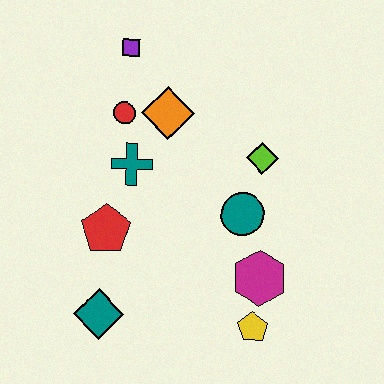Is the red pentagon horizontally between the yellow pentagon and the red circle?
No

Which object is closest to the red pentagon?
The teal cross is closest to the red pentagon.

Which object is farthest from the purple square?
The yellow pentagon is farthest from the purple square.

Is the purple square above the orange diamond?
Yes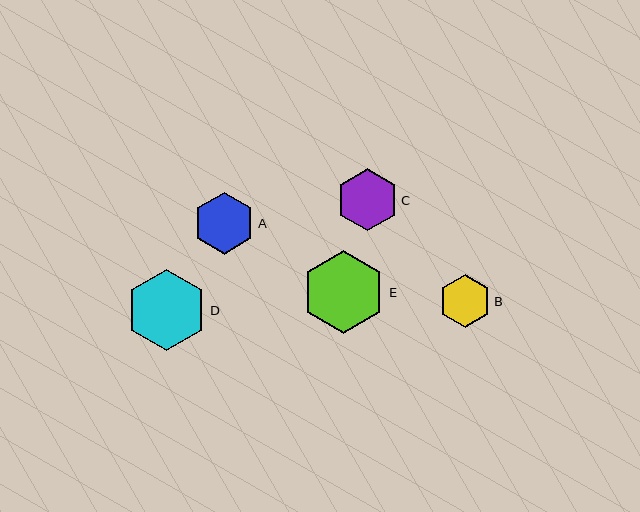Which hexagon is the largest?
Hexagon E is the largest with a size of approximately 83 pixels.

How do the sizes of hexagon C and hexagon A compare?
Hexagon C and hexagon A are approximately the same size.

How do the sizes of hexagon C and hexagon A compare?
Hexagon C and hexagon A are approximately the same size.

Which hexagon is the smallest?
Hexagon B is the smallest with a size of approximately 53 pixels.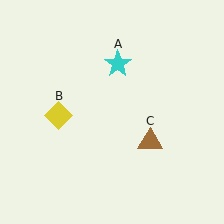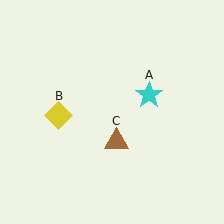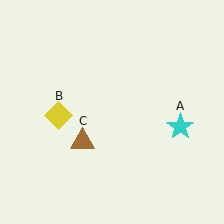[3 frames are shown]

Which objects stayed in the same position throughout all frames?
Yellow diamond (object B) remained stationary.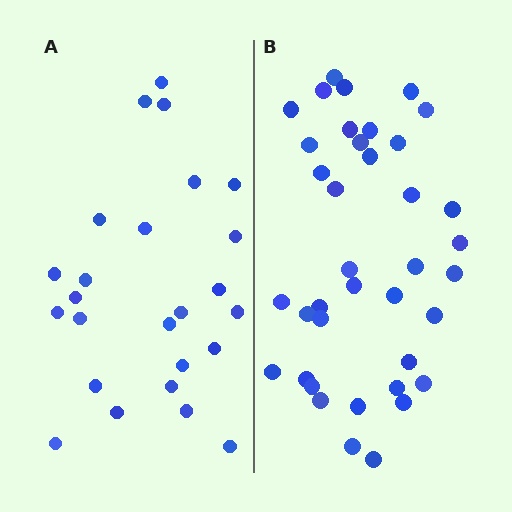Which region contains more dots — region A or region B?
Region B (the right region) has more dots.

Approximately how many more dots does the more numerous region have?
Region B has approximately 15 more dots than region A.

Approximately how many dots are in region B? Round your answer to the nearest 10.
About 40 dots. (The exact count is 38, which rounds to 40.)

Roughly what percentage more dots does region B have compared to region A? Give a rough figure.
About 50% more.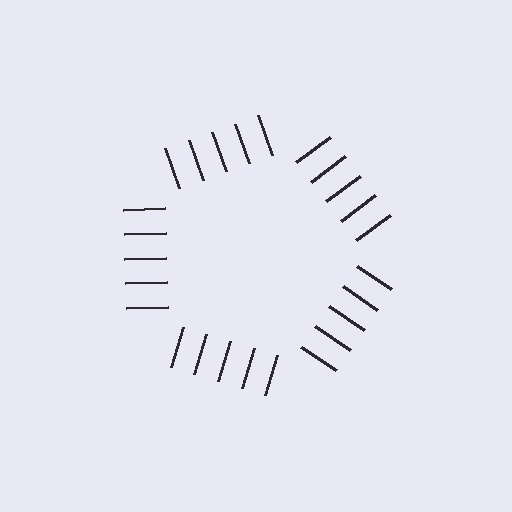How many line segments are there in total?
25 — 5 along each of the 5 edges.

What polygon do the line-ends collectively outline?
An illusory pentagon — the line segments terminate on its edges but no continuous stroke is drawn.